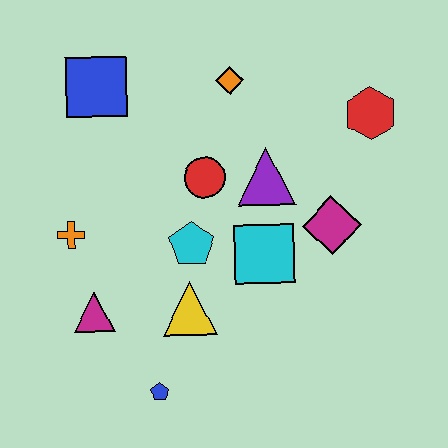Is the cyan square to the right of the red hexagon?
No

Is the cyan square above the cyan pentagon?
No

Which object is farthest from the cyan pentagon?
The red hexagon is farthest from the cyan pentagon.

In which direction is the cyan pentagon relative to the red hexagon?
The cyan pentagon is to the left of the red hexagon.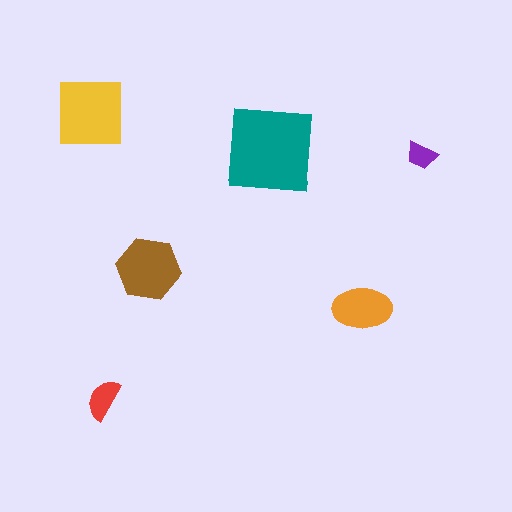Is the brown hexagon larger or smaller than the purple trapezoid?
Larger.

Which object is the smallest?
The purple trapezoid.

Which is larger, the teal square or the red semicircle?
The teal square.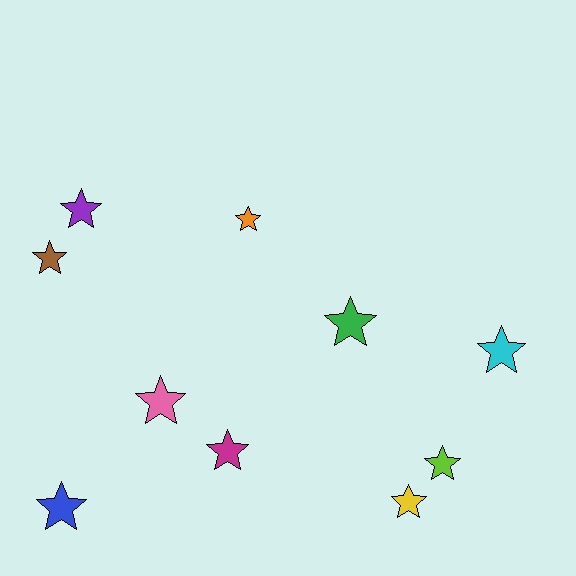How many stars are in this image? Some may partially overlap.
There are 10 stars.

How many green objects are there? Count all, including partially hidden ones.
There is 1 green object.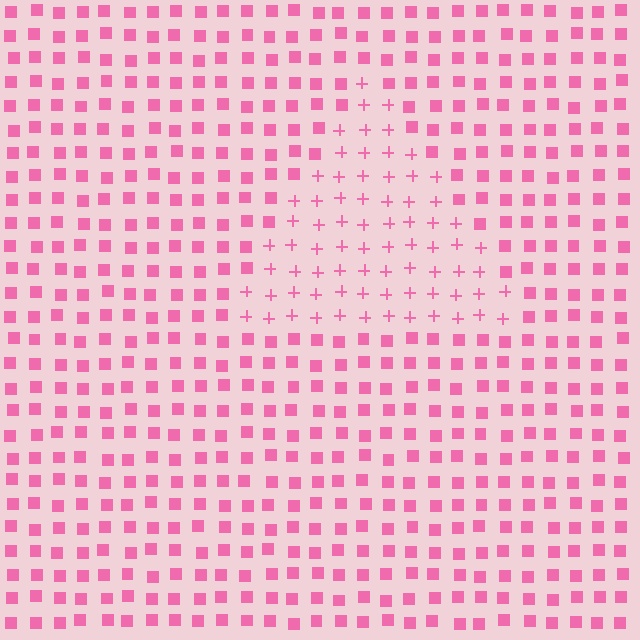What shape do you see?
I see a triangle.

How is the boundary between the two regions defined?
The boundary is defined by a change in element shape: plus signs inside vs. squares outside. All elements share the same color and spacing.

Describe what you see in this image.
The image is filled with small pink elements arranged in a uniform grid. A triangle-shaped region contains plus signs, while the surrounding area contains squares. The boundary is defined purely by the change in element shape.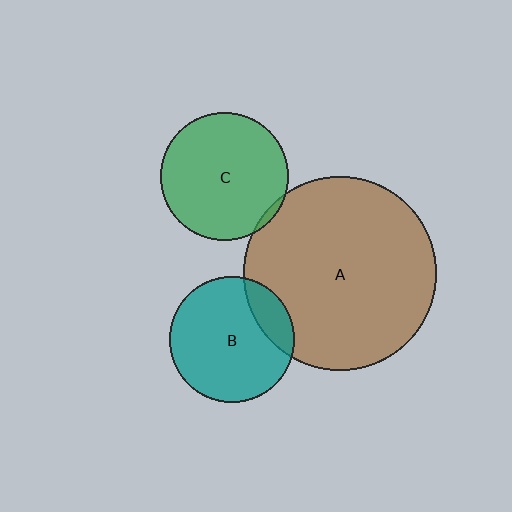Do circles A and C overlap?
Yes.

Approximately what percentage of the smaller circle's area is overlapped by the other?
Approximately 5%.